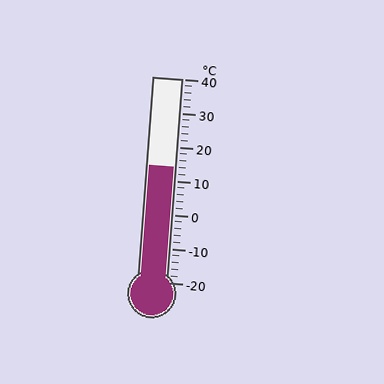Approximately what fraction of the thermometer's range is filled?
The thermometer is filled to approximately 55% of its range.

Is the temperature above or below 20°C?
The temperature is below 20°C.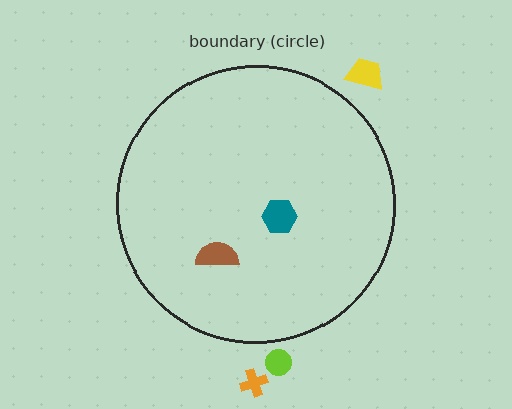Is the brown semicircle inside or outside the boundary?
Inside.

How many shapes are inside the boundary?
2 inside, 3 outside.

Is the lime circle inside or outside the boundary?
Outside.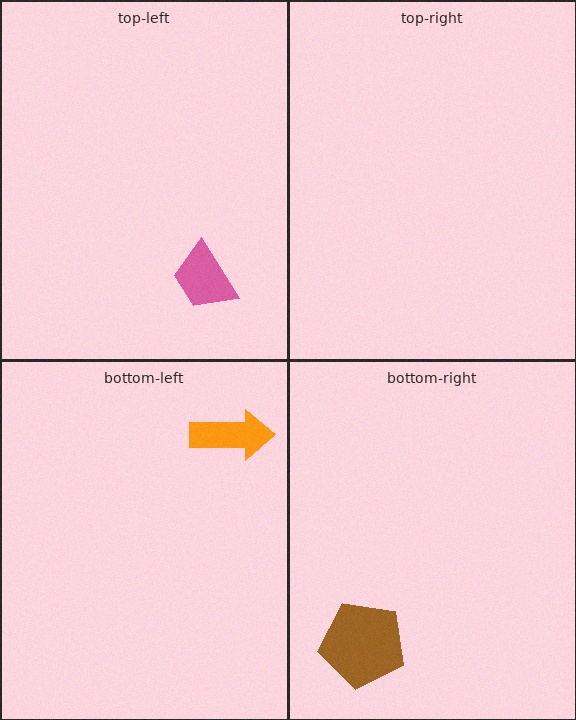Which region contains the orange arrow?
The bottom-left region.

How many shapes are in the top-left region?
1.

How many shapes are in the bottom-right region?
1.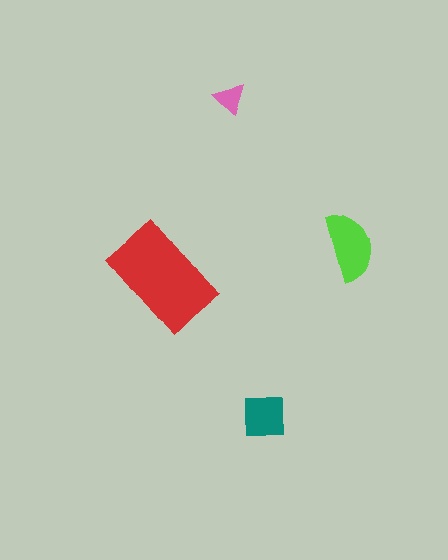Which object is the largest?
The red rectangle.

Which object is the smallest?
The pink triangle.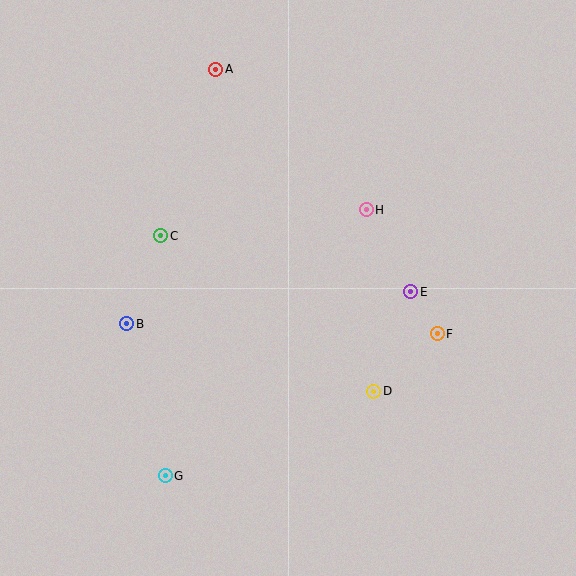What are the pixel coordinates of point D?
Point D is at (374, 391).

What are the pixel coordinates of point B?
Point B is at (127, 324).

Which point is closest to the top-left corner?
Point A is closest to the top-left corner.